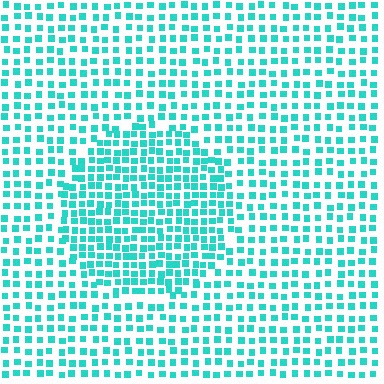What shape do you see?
I see a circle.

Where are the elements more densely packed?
The elements are more densely packed inside the circle boundary.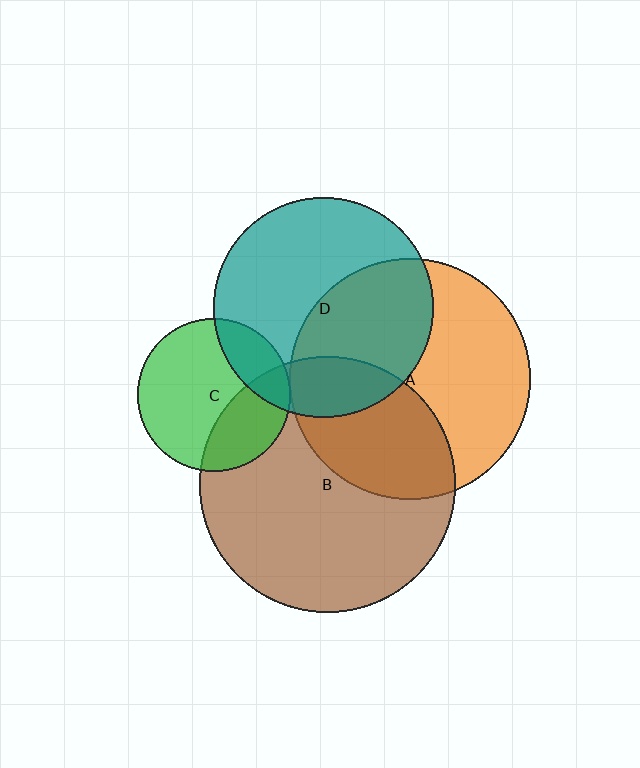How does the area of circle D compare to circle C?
Approximately 2.1 times.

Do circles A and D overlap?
Yes.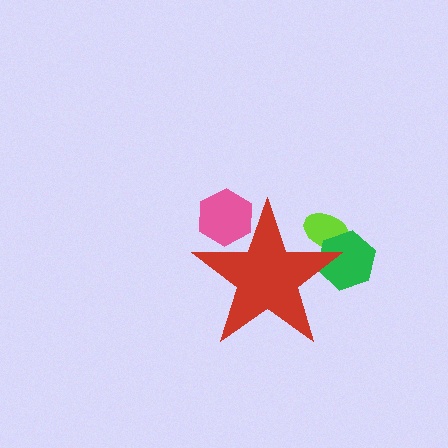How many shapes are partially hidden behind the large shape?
3 shapes are partially hidden.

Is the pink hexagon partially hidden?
Yes, the pink hexagon is partially hidden behind the red star.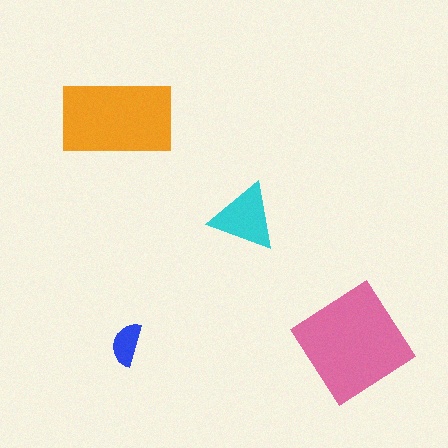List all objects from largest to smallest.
The pink diamond, the orange rectangle, the cyan triangle, the blue semicircle.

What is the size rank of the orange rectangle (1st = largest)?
2nd.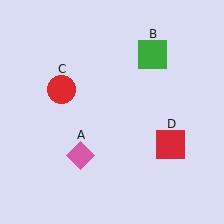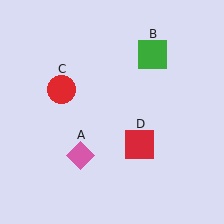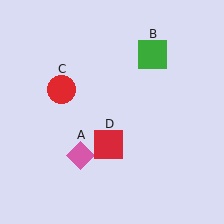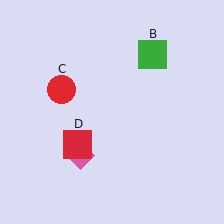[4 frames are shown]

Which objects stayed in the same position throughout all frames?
Pink diamond (object A) and green square (object B) and red circle (object C) remained stationary.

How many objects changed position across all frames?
1 object changed position: red square (object D).